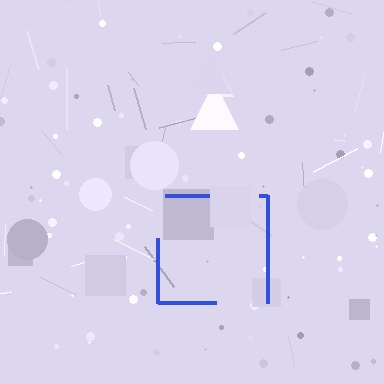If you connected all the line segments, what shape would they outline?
They would outline a square.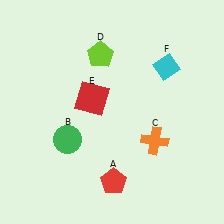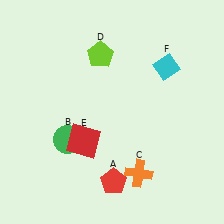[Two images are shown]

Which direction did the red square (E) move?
The red square (E) moved down.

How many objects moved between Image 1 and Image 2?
2 objects moved between the two images.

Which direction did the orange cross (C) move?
The orange cross (C) moved down.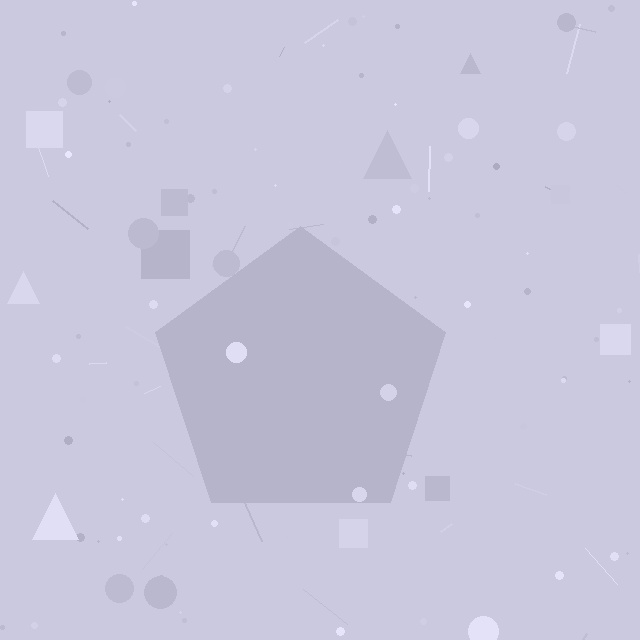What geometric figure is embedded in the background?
A pentagon is embedded in the background.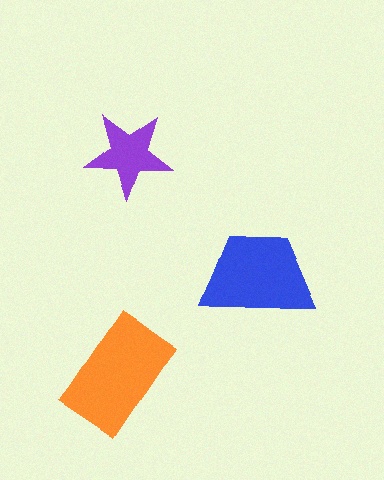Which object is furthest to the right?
The blue trapezoid is rightmost.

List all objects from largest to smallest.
The orange rectangle, the blue trapezoid, the purple star.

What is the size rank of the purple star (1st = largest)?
3rd.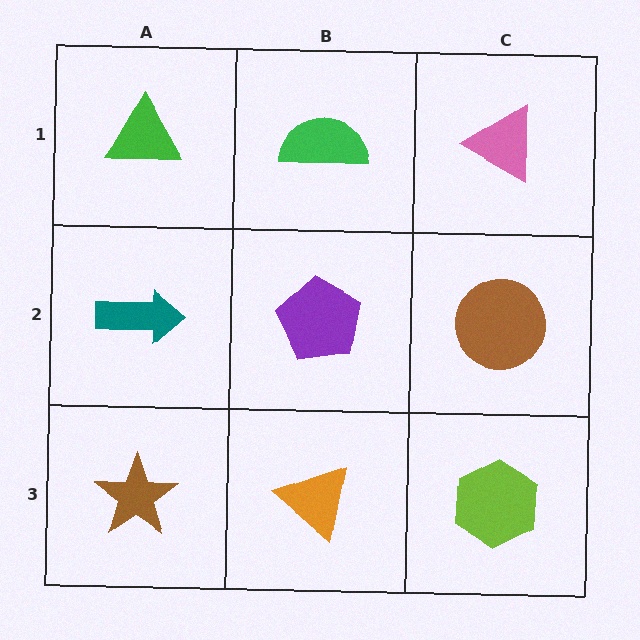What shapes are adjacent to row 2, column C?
A pink triangle (row 1, column C), a lime hexagon (row 3, column C), a purple pentagon (row 2, column B).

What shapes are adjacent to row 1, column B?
A purple pentagon (row 2, column B), a green triangle (row 1, column A), a pink triangle (row 1, column C).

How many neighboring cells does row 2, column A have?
3.